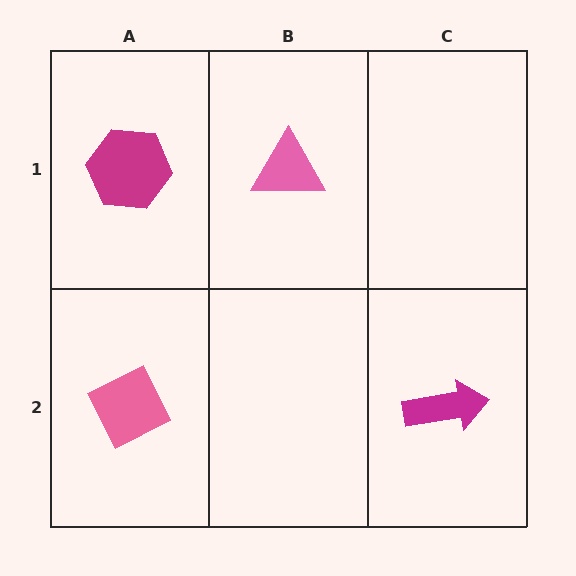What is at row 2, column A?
A pink diamond.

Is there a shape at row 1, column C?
No, that cell is empty.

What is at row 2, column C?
A magenta arrow.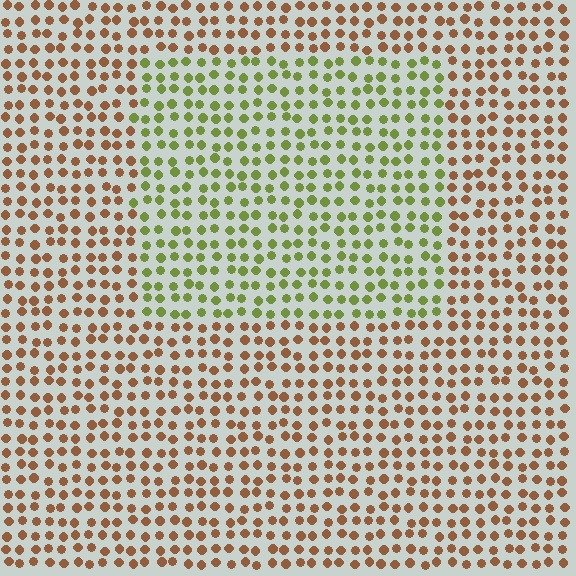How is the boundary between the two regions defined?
The boundary is defined purely by a slight shift in hue (about 60 degrees). Spacing, size, and orientation are identical on both sides.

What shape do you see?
I see a rectangle.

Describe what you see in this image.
The image is filled with small brown elements in a uniform arrangement. A rectangle-shaped region is visible where the elements are tinted to a slightly different hue, forming a subtle color boundary.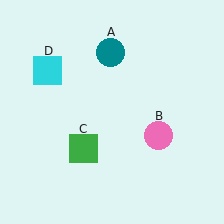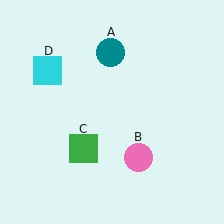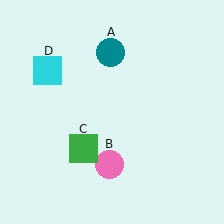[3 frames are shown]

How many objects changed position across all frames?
1 object changed position: pink circle (object B).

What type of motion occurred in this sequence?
The pink circle (object B) rotated clockwise around the center of the scene.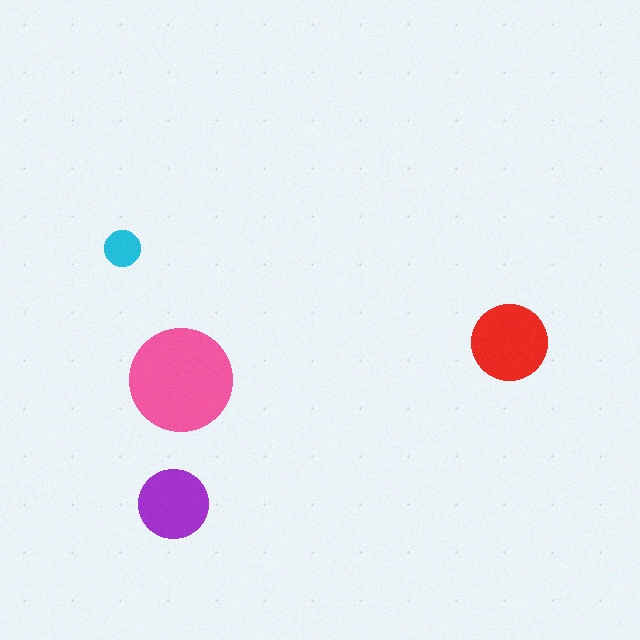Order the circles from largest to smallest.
the pink one, the red one, the purple one, the cyan one.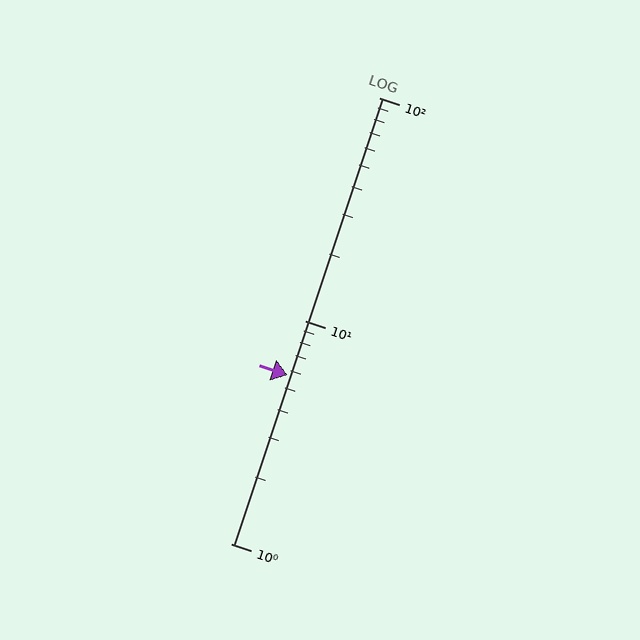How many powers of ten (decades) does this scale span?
The scale spans 2 decades, from 1 to 100.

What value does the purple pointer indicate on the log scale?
The pointer indicates approximately 5.7.